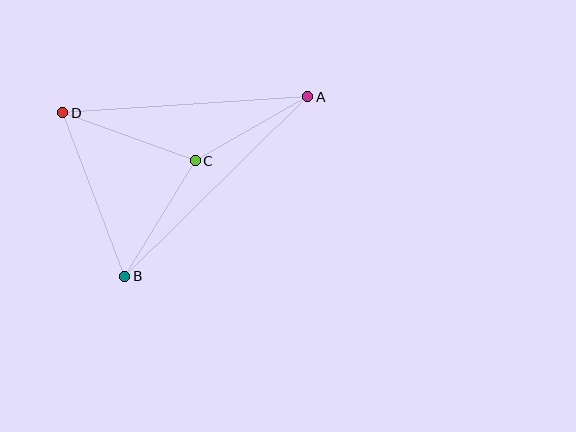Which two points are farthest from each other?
Points A and B are farthest from each other.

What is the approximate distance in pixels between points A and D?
The distance between A and D is approximately 245 pixels.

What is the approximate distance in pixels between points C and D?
The distance between C and D is approximately 141 pixels.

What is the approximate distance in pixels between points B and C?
The distance between B and C is approximately 136 pixels.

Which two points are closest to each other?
Points A and C are closest to each other.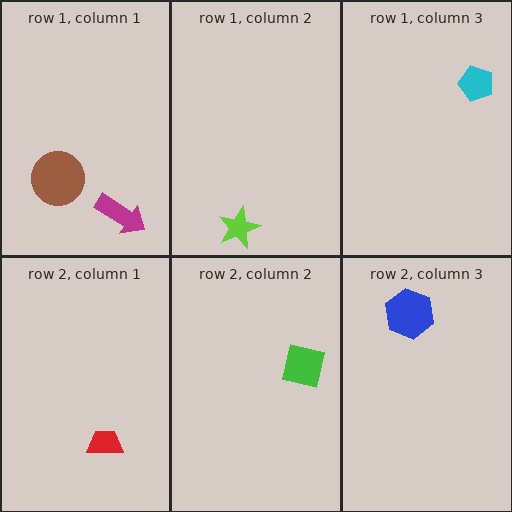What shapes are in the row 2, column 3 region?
The blue hexagon.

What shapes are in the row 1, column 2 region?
The lime star.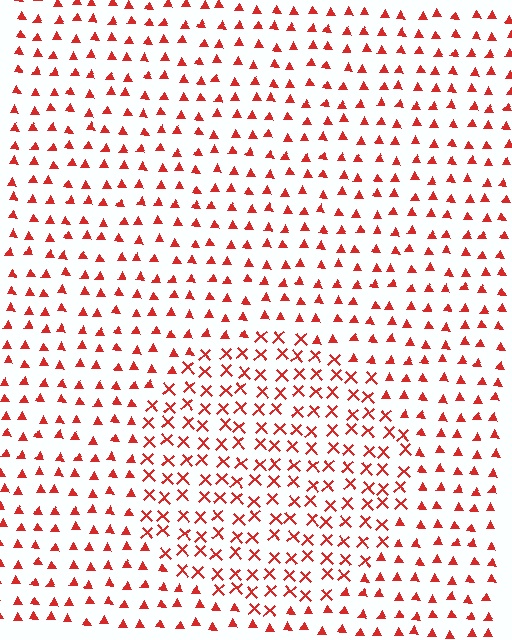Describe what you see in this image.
The image is filled with small red elements arranged in a uniform grid. A circle-shaped region contains X marks, while the surrounding area contains triangles. The boundary is defined purely by the change in element shape.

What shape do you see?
I see a circle.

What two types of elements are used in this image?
The image uses X marks inside the circle region and triangles outside it.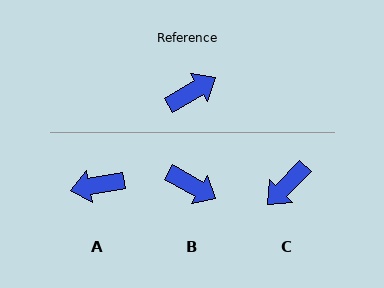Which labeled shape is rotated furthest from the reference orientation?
C, about 165 degrees away.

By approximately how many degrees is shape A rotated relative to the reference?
Approximately 160 degrees counter-clockwise.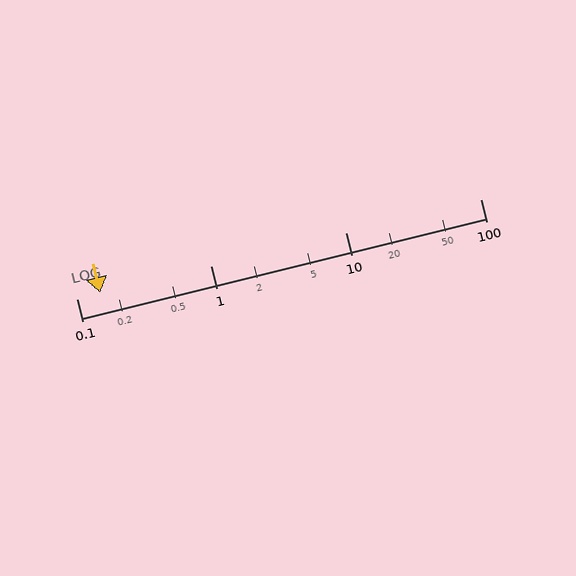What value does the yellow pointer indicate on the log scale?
The pointer indicates approximately 0.15.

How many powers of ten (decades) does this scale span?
The scale spans 3 decades, from 0.1 to 100.